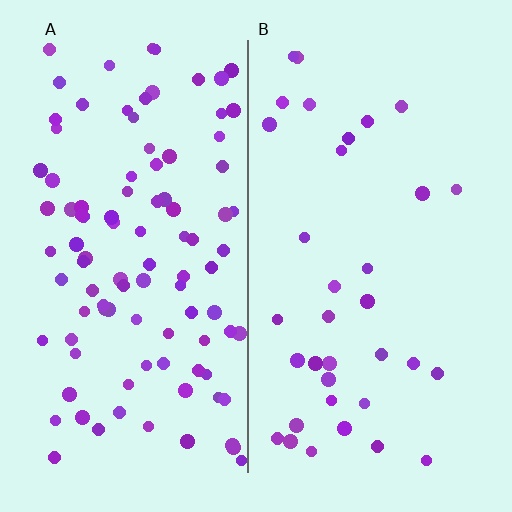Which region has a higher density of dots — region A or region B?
A (the left).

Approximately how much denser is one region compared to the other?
Approximately 2.9× — region A over region B.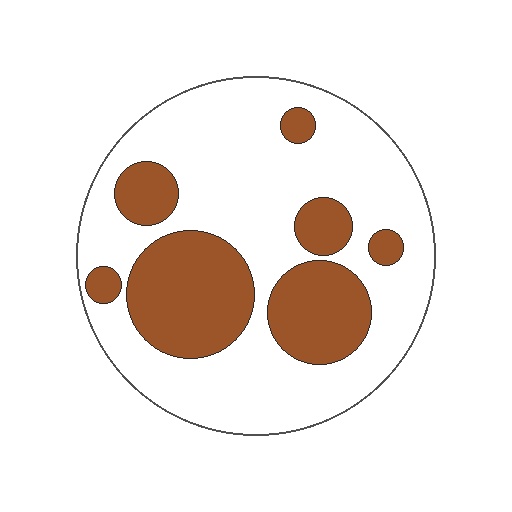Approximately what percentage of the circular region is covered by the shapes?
Approximately 30%.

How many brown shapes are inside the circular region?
7.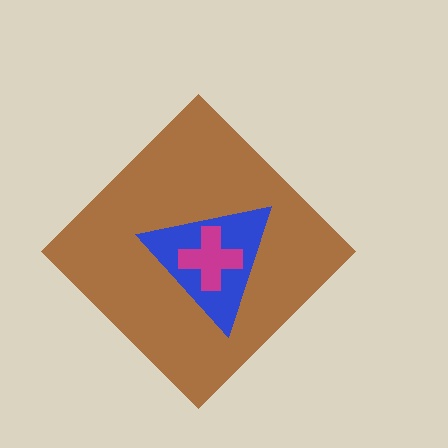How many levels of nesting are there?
3.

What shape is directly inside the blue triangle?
The magenta cross.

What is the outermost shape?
The brown diamond.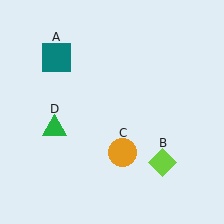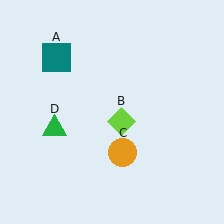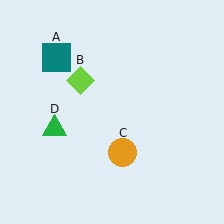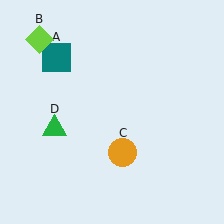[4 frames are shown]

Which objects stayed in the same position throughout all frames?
Teal square (object A) and orange circle (object C) and green triangle (object D) remained stationary.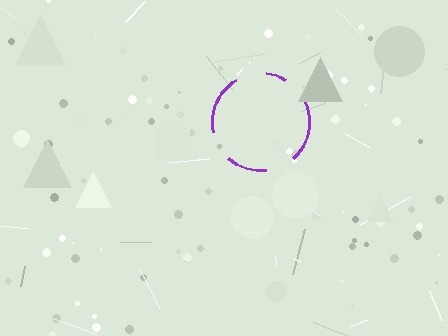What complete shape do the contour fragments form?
The contour fragments form a circle.